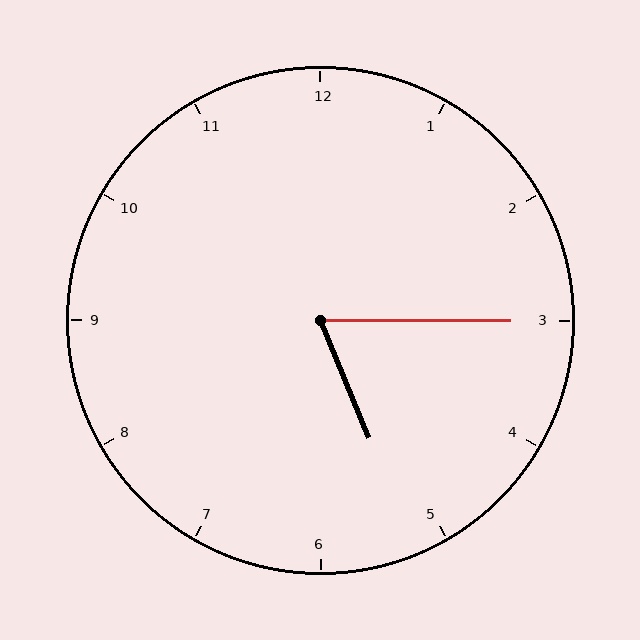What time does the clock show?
5:15.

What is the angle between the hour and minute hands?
Approximately 68 degrees.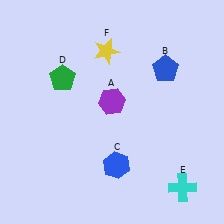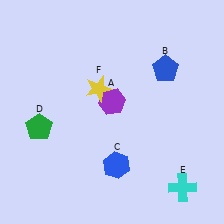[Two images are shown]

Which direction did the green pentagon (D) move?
The green pentagon (D) moved down.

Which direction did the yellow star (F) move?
The yellow star (F) moved down.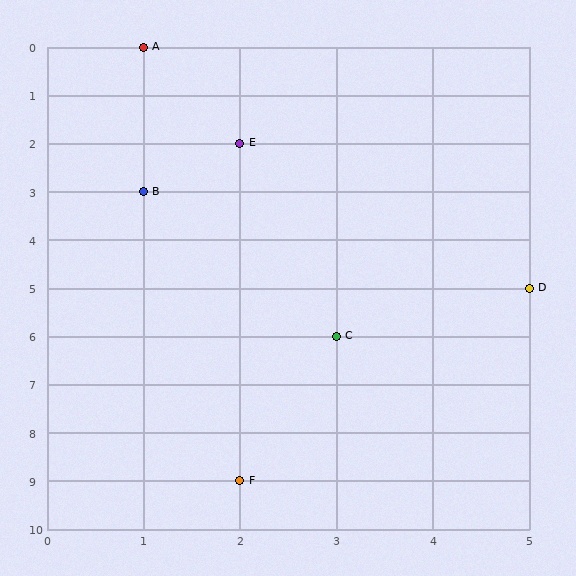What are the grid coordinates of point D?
Point D is at grid coordinates (5, 5).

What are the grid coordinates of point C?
Point C is at grid coordinates (3, 6).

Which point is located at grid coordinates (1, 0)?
Point A is at (1, 0).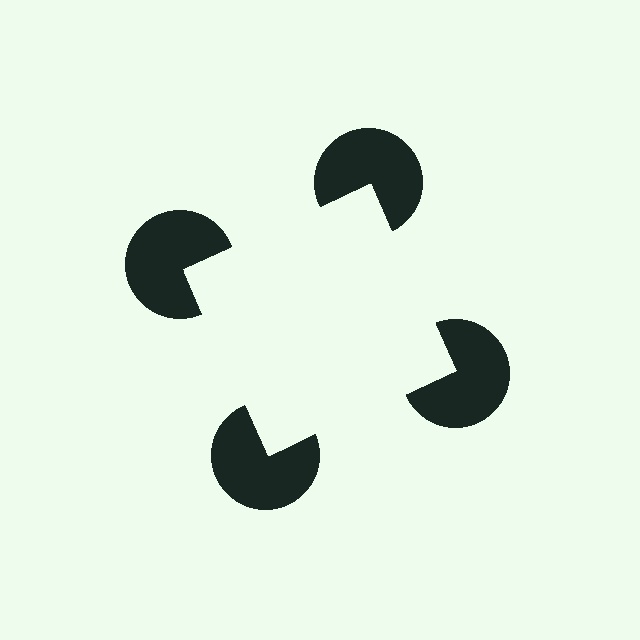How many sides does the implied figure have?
4 sides.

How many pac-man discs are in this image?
There are 4 — one at each vertex of the illusory square.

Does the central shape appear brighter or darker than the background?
It typically appears slightly brighter than the background, even though no actual brightness change is drawn.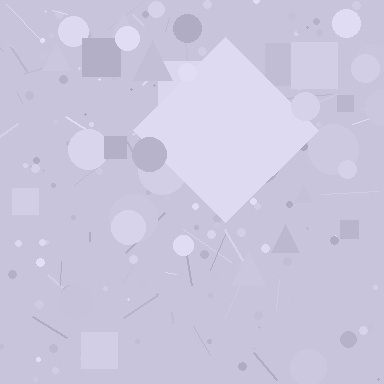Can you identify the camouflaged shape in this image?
The camouflaged shape is a diamond.